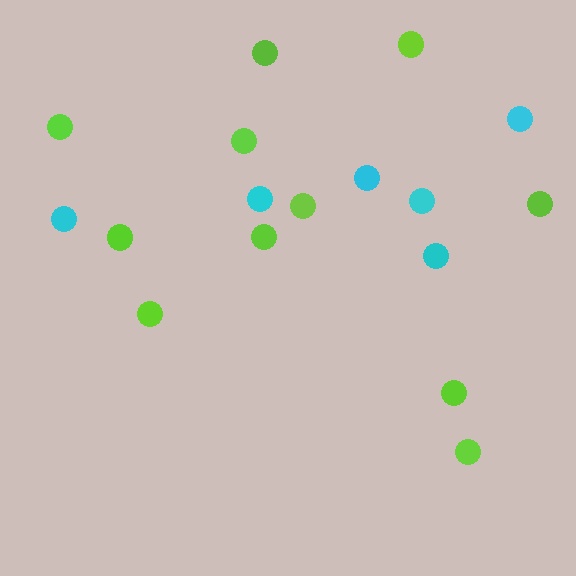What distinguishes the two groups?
There are 2 groups: one group of cyan circles (6) and one group of lime circles (11).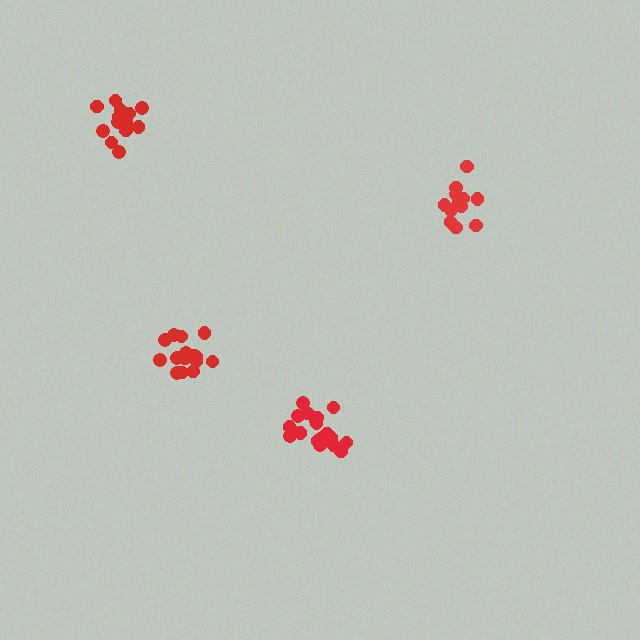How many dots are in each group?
Group 1: 16 dots, Group 2: 20 dots, Group 3: 16 dots, Group 4: 14 dots (66 total).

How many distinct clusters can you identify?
There are 4 distinct clusters.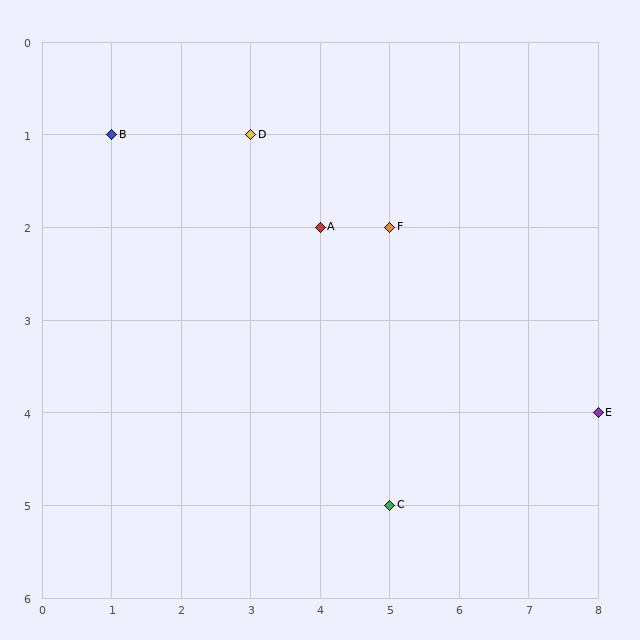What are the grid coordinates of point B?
Point B is at grid coordinates (1, 1).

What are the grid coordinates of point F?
Point F is at grid coordinates (5, 2).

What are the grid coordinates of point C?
Point C is at grid coordinates (5, 5).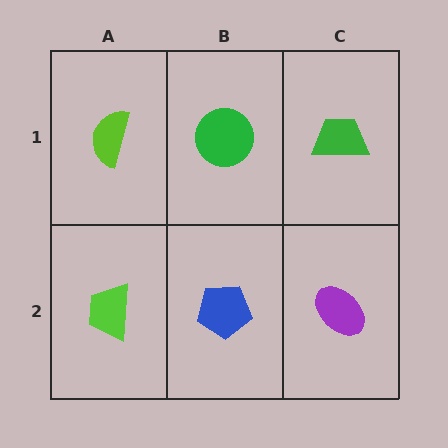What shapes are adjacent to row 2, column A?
A lime semicircle (row 1, column A), a blue pentagon (row 2, column B).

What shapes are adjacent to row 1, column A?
A lime trapezoid (row 2, column A), a green circle (row 1, column B).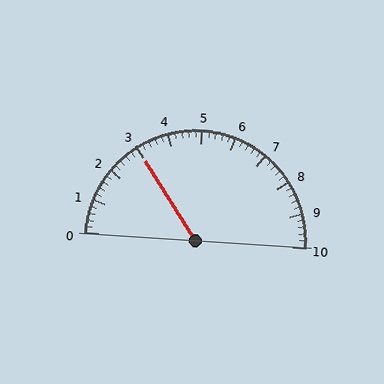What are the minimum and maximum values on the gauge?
The gauge ranges from 0 to 10.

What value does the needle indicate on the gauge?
The needle indicates approximately 3.0.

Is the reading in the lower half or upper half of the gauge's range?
The reading is in the lower half of the range (0 to 10).